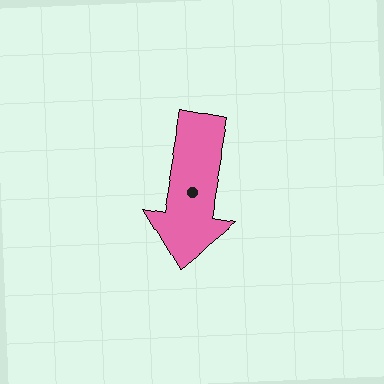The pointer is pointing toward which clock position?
Roughly 6 o'clock.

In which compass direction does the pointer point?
South.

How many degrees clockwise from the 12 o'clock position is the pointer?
Approximately 190 degrees.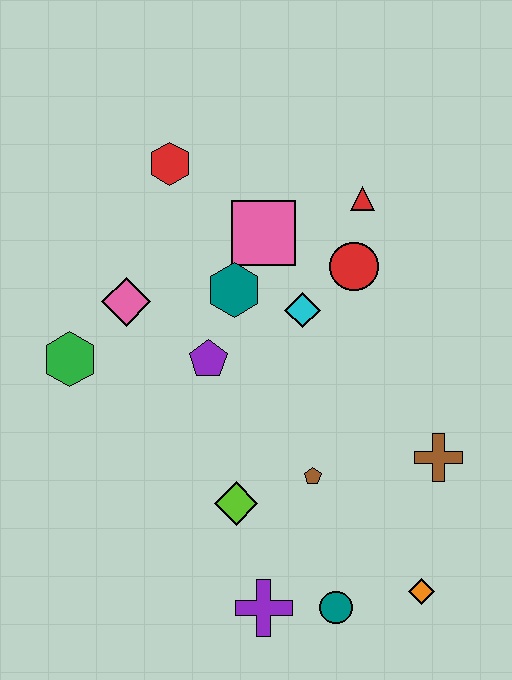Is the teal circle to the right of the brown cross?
No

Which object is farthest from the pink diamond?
The orange diamond is farthest from the pink diamond.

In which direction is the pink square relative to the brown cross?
The pink square is above the brown cross.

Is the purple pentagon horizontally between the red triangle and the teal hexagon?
No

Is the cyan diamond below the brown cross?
No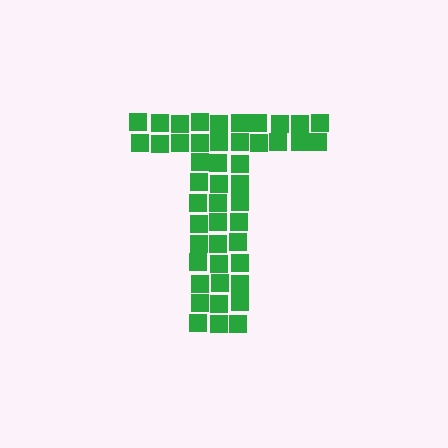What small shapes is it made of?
It is made of small squares.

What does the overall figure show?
The overall figure shows the letter T.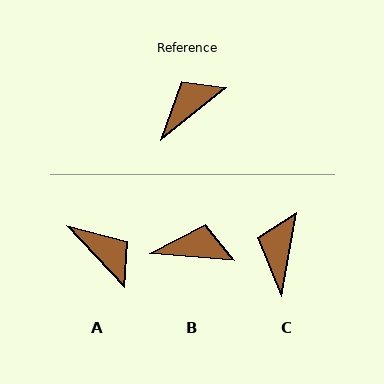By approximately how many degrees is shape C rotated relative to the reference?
Approximately 41 degrees counter-clockwise.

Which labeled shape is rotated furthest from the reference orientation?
A, about 86 degrees away.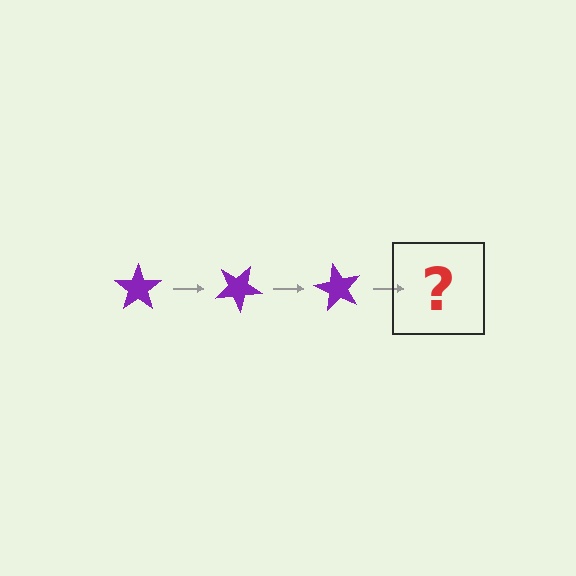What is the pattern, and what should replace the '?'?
The pattern is that the star rotates 30 degrees each step. The '?' should be a purple star rotated 90 degrees.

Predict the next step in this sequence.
The next step is a purple star rotated 90 degrees.